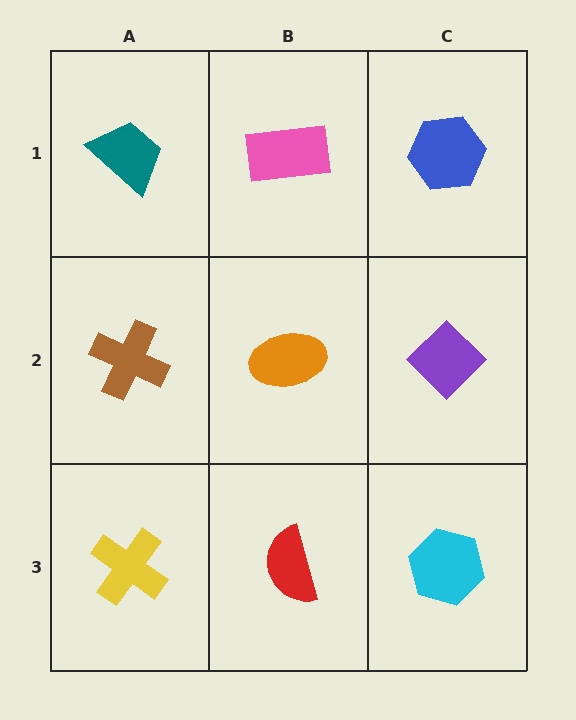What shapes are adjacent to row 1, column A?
A brown cross (row 2, column A), a pink rectangle (row 1, column B).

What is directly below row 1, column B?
An orange ellipse.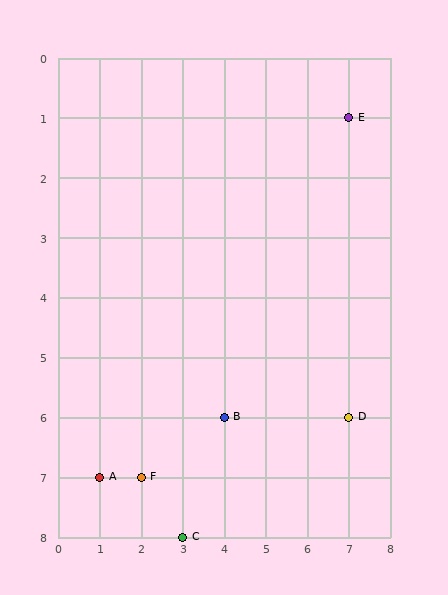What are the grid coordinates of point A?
Point A is at grid coordinates (1, 7).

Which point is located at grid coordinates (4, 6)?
Point B is at (4, 6).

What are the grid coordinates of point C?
Point C is at grid coordinates (3, 8).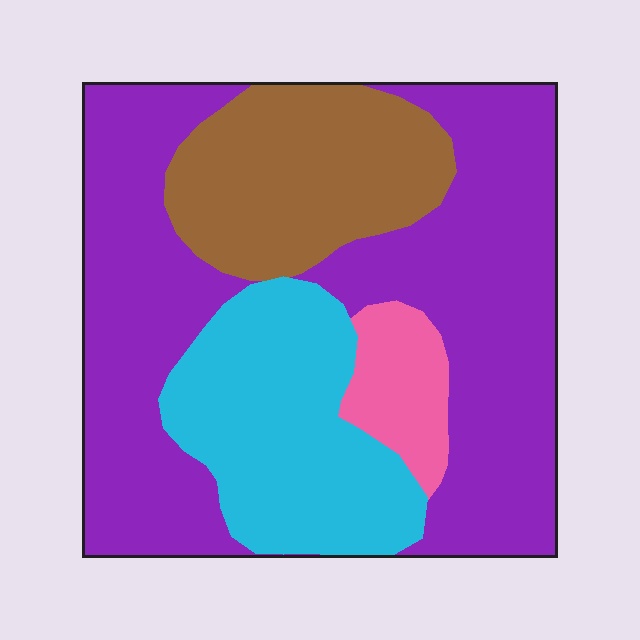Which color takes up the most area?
Purple, at roughly 55%.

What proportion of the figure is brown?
Brown takes up about one fifth (1/5) of the figure.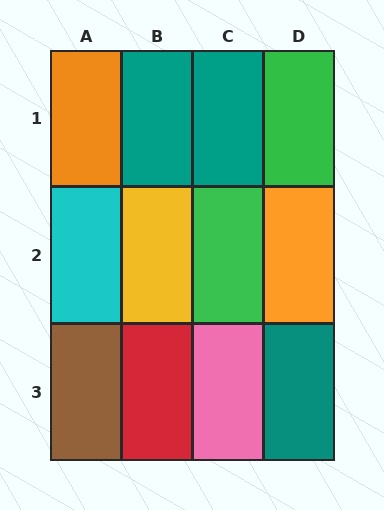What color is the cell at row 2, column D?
Orange.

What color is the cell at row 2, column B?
Yellow.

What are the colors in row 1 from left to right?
Orange, teal, teal, green.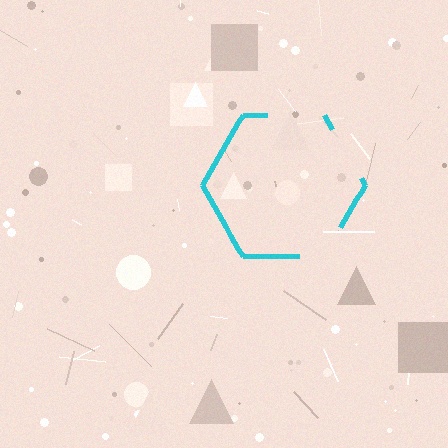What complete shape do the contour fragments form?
The contour fragments form a hexagon.